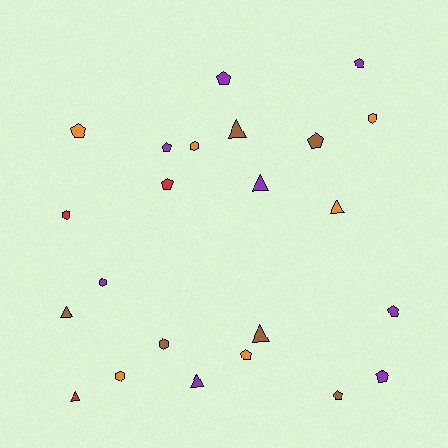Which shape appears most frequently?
Pentagon, with 10 objects.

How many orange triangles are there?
There is 1 orange triangle.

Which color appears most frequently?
Purple, with 8 objects.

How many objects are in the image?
There are 23 objects.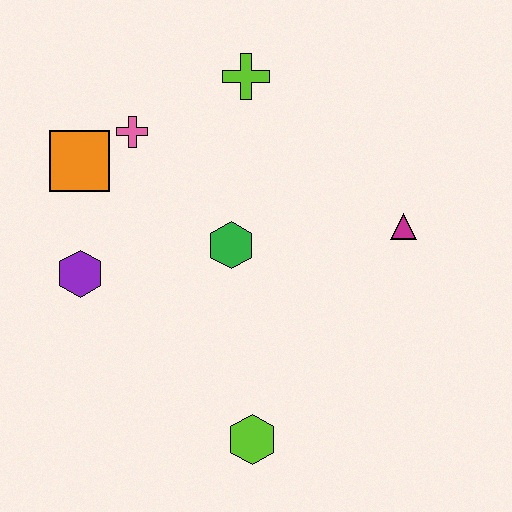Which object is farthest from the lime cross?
The lime hexagon is farthest from the lime cross.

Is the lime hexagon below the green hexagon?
Yes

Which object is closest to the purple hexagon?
The orange square is closest to the purple hexagon.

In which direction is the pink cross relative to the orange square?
The pink cross is to the right of the orange square.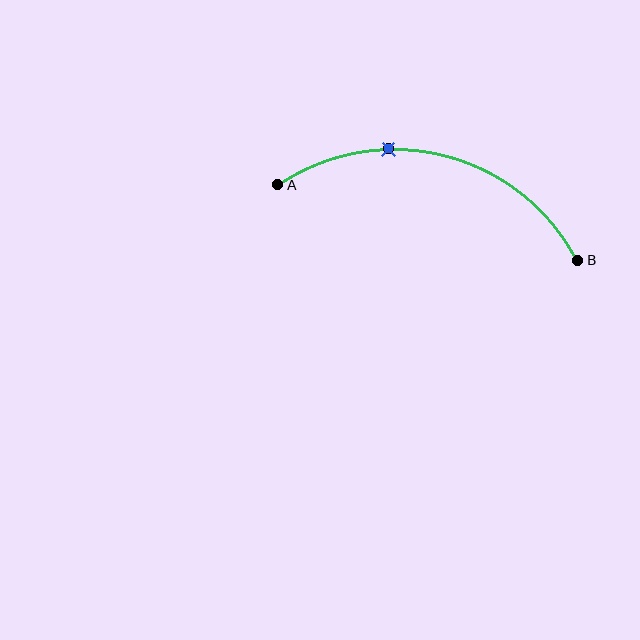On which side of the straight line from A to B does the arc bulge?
The arc bulges above the straight line connecting A and B.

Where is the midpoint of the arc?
The arc midpoint is the point on the curve farthest from the straight line joining A and B. It sits above that line.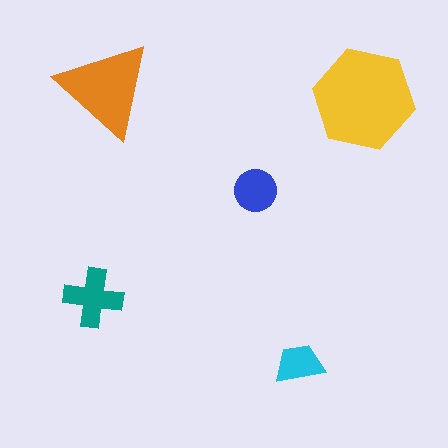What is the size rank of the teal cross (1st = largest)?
3rd.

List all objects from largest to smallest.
The yellow hexagon, the orange triangle, the teal cross, the blue circle, the cyan trapezoid.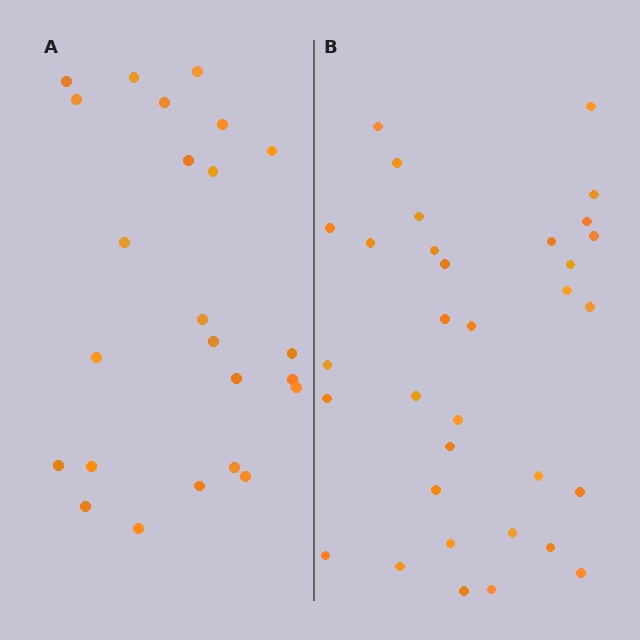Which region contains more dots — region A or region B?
Region B (the right region) has more dots.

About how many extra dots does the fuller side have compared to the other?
Region B has roughly 8 or so more dots than region A.